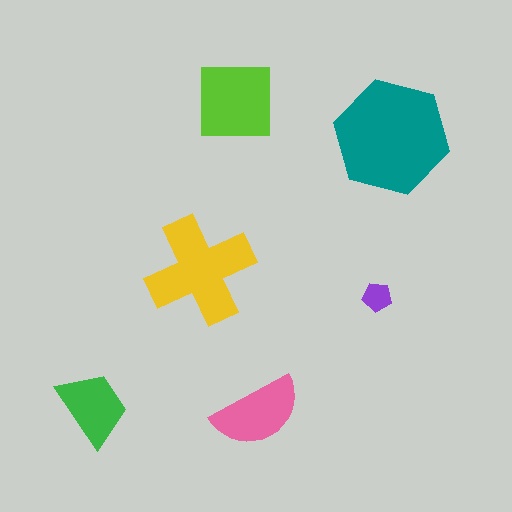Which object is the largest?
The teal hexagon.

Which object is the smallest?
The purple pentagon.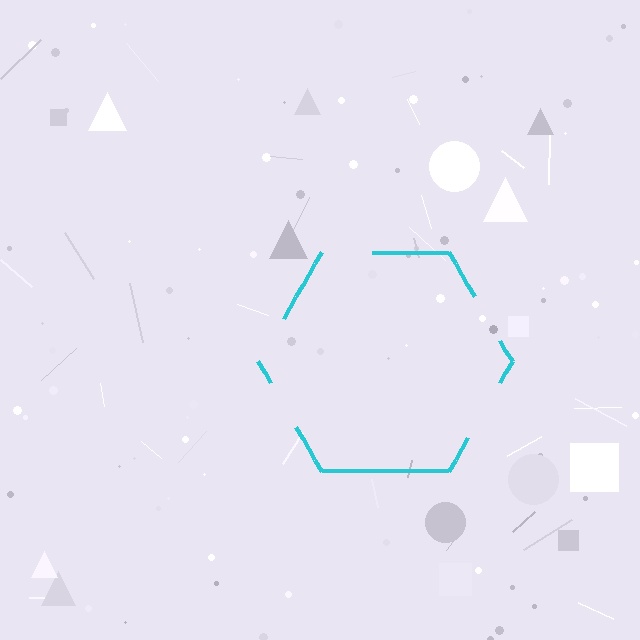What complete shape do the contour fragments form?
The contour fragments form a hexagon.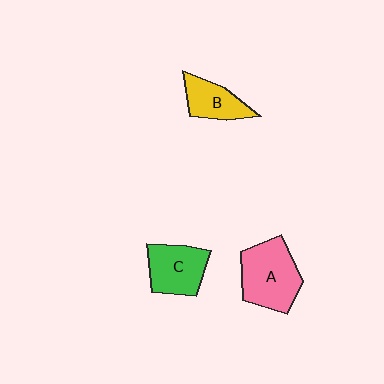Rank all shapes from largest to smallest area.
From largest to smallest: A (pink), C (green), B (yellow).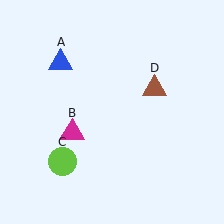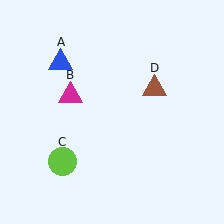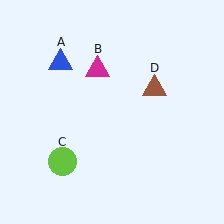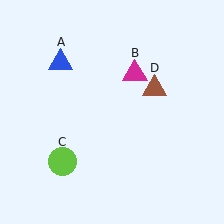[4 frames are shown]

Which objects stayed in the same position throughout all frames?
Blue triangle (object A) and lime circle (object C) and brown triangle (object D) remained stationary.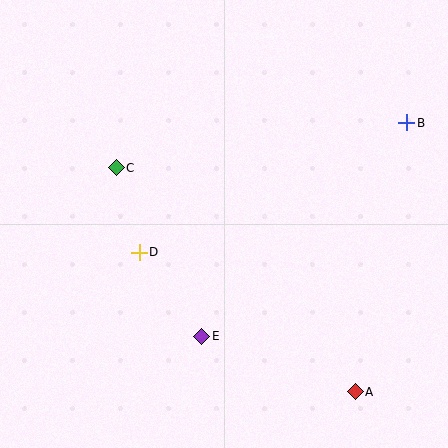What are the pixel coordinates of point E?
Point E is at (202, 336).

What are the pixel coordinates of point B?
Point B is at (407, 123).